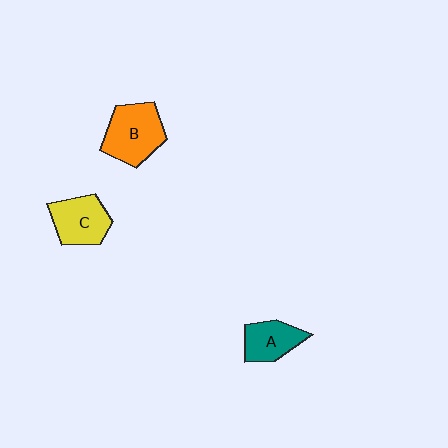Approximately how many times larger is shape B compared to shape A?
Approximately 1.5 times.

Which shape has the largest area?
Shape B (orange).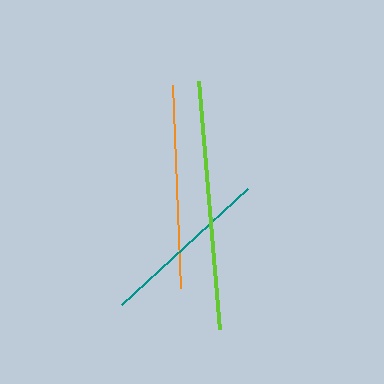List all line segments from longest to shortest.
From longest to shortest: lime, orange, teal.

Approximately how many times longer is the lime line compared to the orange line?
The lime line is approximately 1.2 times the length of the orange line.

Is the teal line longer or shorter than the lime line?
The lime line is longer than the teal line.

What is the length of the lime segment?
The lime segment is approximately 249 pixels long.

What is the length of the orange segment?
The orange segment is approximately 203 pixels long.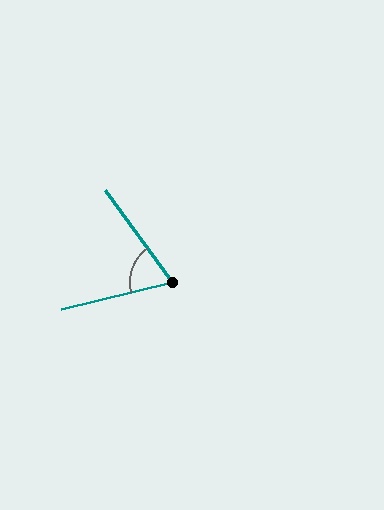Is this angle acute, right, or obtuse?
It is acute.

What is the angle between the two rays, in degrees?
Approximately 68 degrees.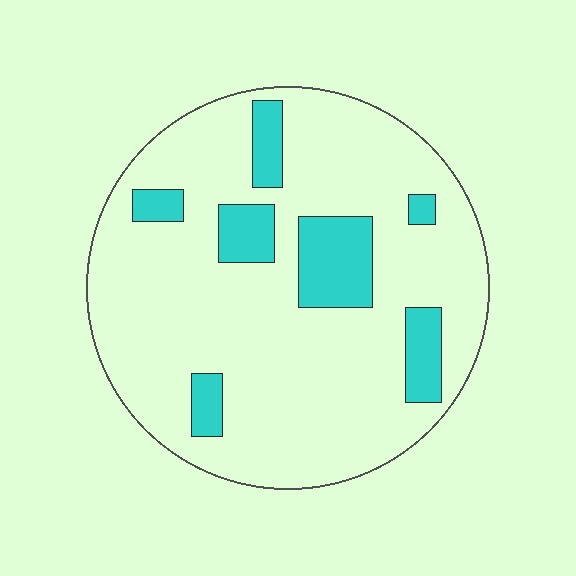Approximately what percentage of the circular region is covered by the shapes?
Approximately 15%.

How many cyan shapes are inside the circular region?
7.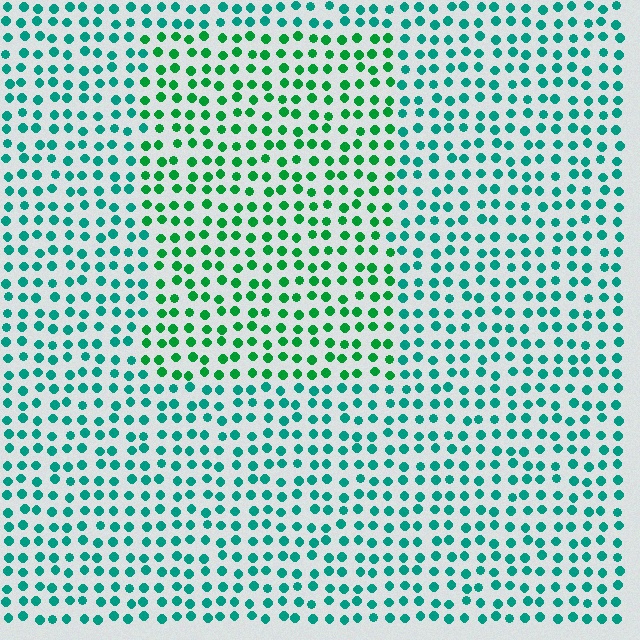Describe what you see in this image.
The image is filled with small teal elements in a uniform arrangement. A rectangle-shaped region is visible where the elements are tinted to a slightly different hue, forming a subtle color boundary.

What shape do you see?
I see a rectangle.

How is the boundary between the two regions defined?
The boundary is defined purely by a slight shift in hue (about 32 degrees). Spacing, size, and orientation are identical on both sides.